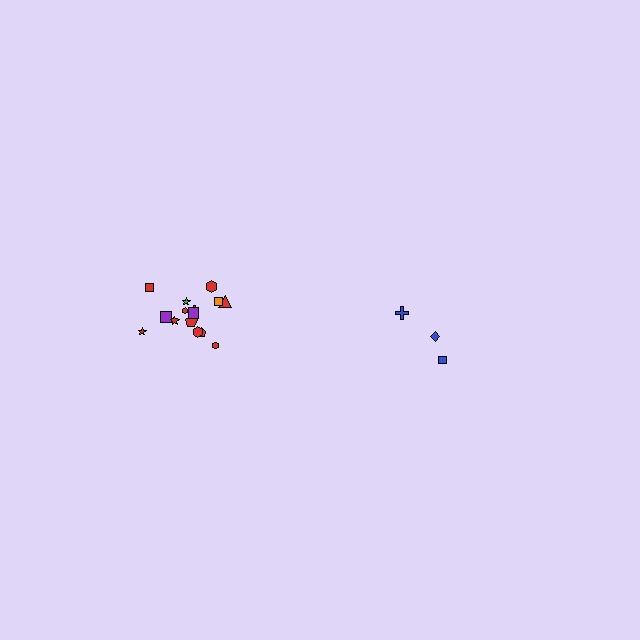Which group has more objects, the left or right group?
The left group.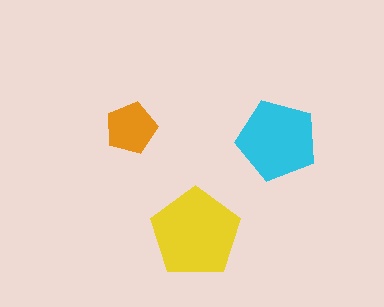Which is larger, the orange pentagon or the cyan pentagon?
The cyan one.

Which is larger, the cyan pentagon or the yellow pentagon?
The yellow one.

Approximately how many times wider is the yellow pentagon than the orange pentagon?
About 1.5 times wider.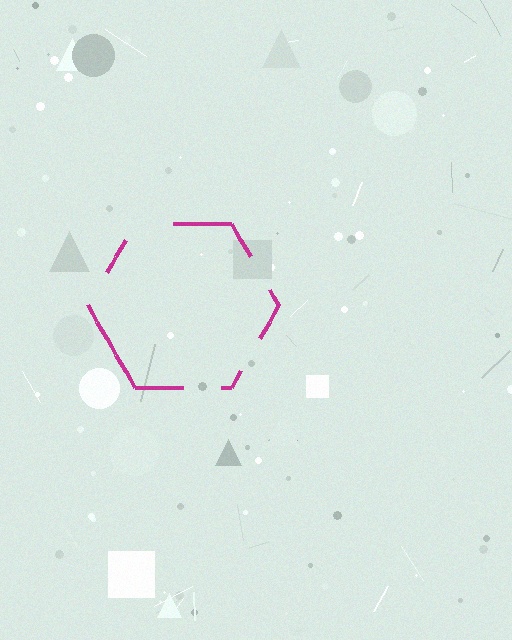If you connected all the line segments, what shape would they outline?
They would outline a hexagon.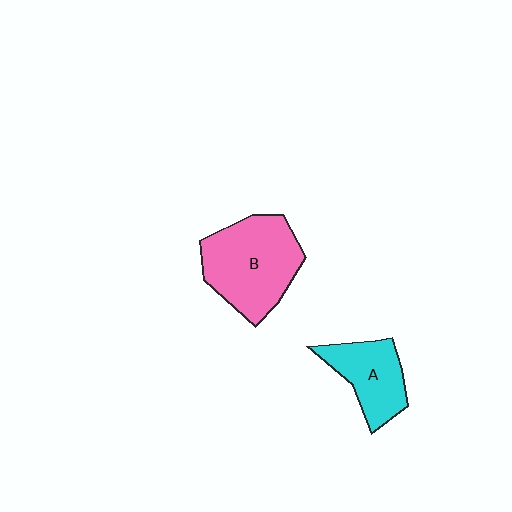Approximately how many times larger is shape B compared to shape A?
Approximately 1.6 times.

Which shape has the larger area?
Shape B (pink).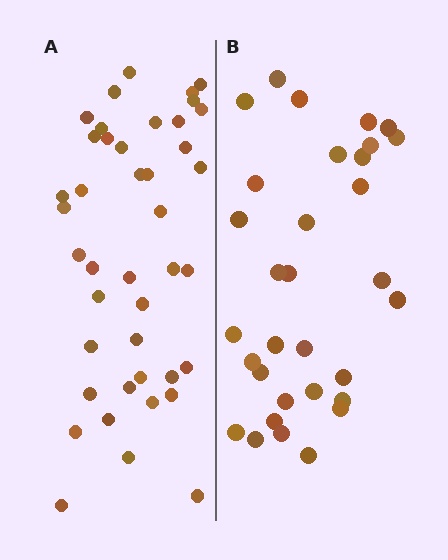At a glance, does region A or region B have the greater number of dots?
Region A (the left region) has more dots.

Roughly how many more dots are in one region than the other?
Region A has roughly 10 or so more dots than region B.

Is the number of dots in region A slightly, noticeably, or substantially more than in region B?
Region A has noticeably more, but not dramatically so. The ratio is roughly 1.3 to 1.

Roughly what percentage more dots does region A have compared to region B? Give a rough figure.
About 30% more.